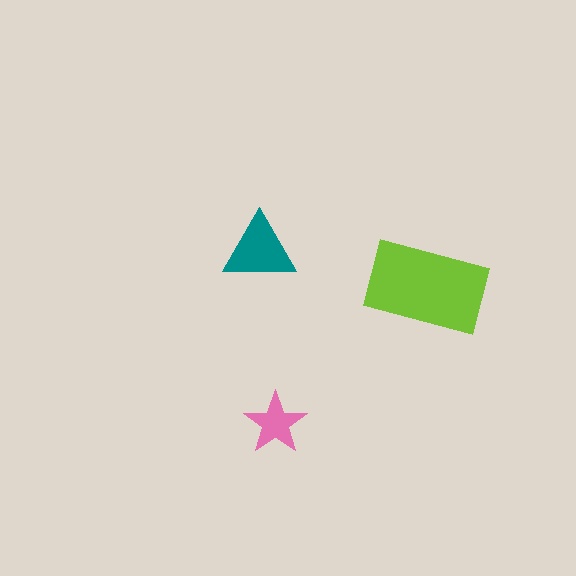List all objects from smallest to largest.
The pink star, the teal triangle, the lime rectangle.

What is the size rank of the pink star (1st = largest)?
3rd.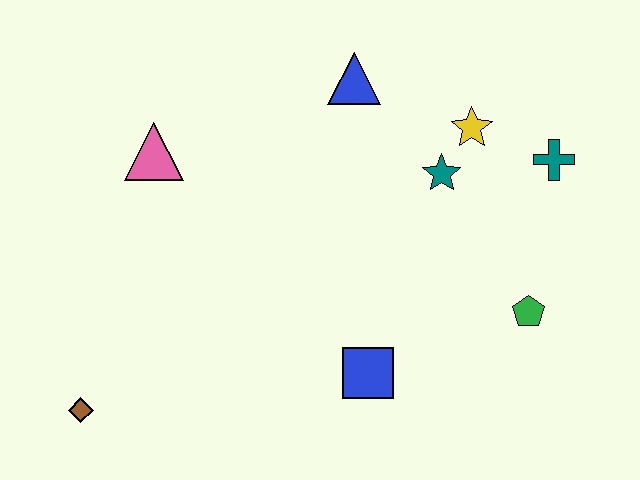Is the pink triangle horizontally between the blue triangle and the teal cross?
No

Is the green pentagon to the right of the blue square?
Yes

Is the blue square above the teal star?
No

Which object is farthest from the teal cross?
The brown diamond is farthest from the teal cross.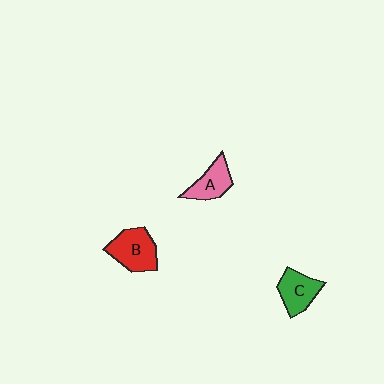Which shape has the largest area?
Shape B (red).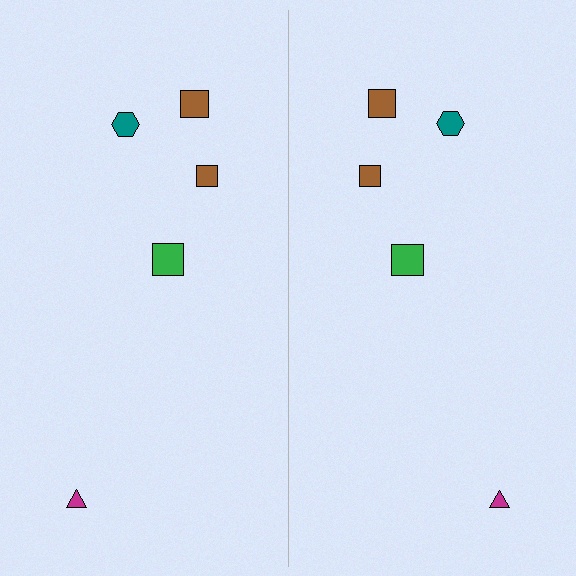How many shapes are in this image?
There are 10 shapes in this image.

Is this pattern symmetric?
Yes, this pattern has bilateral (reflection) symmetry.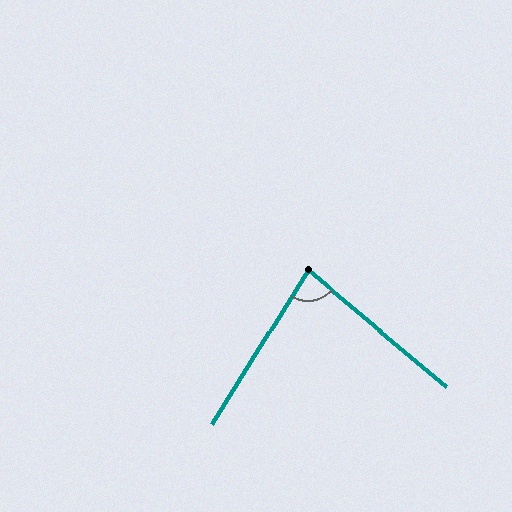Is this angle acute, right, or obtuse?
It is acute.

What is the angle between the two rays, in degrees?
Approximately 82 degrees.